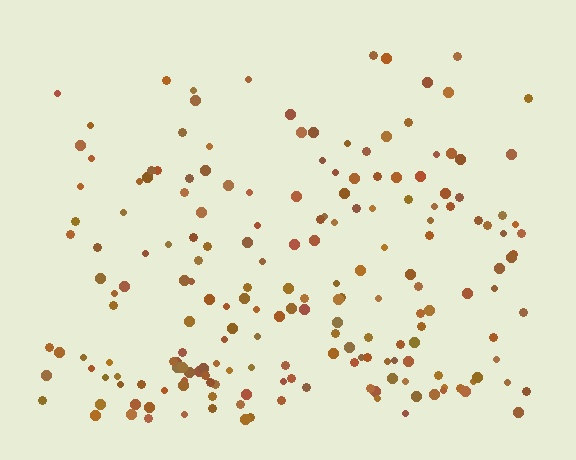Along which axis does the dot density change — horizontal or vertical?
Vertical.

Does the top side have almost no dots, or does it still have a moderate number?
Still a moderate number, just noticeably fewer than the bottom.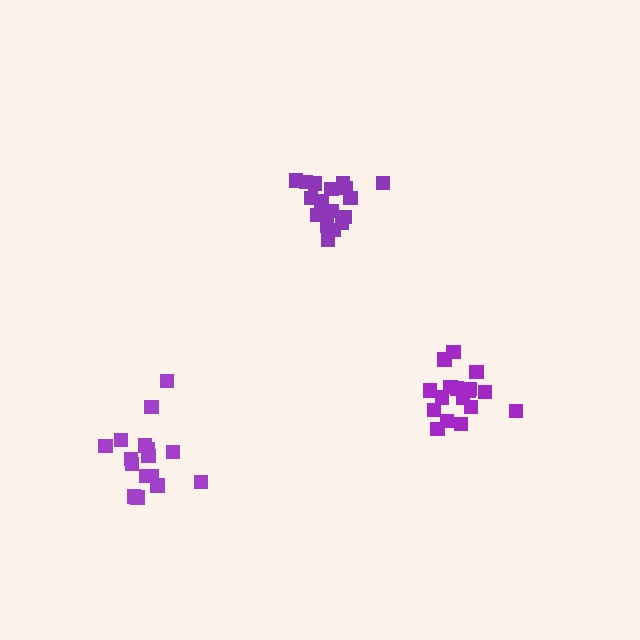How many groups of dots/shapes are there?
There are 3 groups.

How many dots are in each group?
Group 1: 17 dots, Group 2: 16 dots, Group 3: 17 dots (50 total).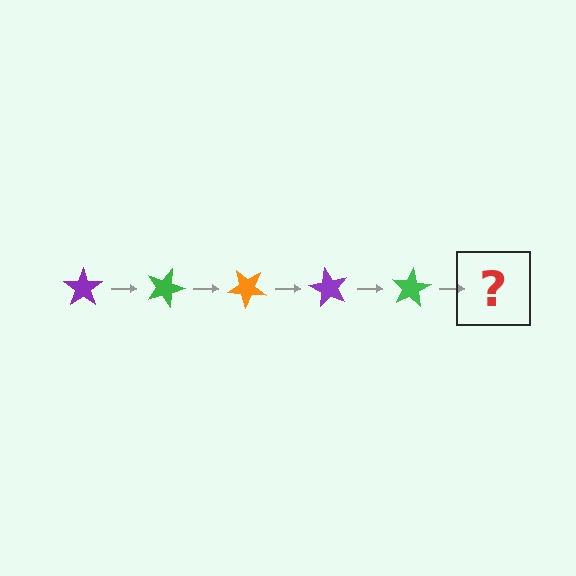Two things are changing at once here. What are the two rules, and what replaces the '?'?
The two rules are that it rotates 20 degrees each step and the color cycles through purple, green, and orange. The '?' should be an orange star, rotated 100 degrees from the start.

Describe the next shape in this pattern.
It should be an orange star, rotated 100 degrees from the start.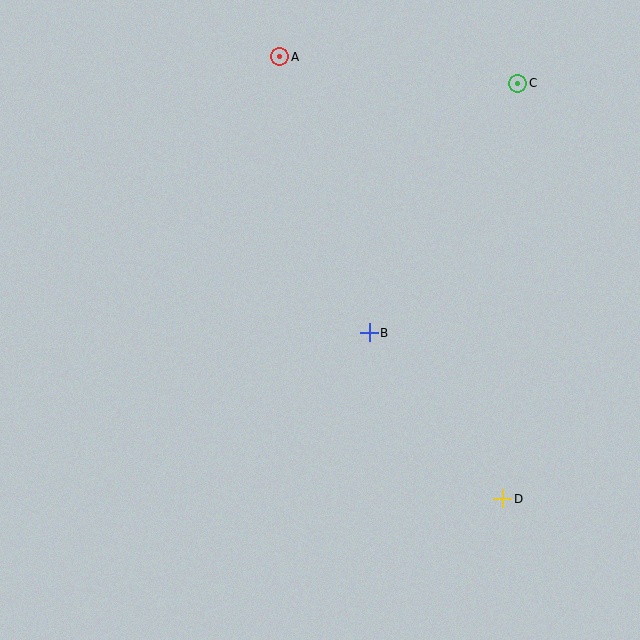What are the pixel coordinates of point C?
Point C is at (518, 83).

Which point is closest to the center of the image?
Point B at (369, 333) is closest to the center.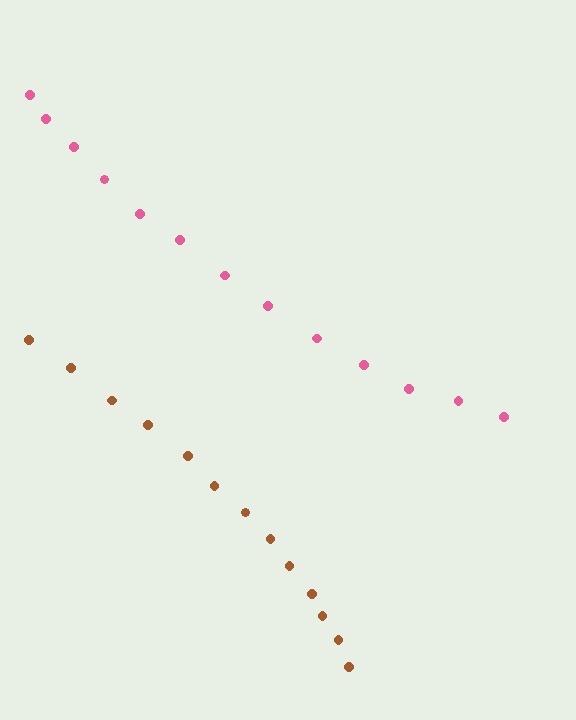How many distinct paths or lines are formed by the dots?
There are 2 distinct paths.